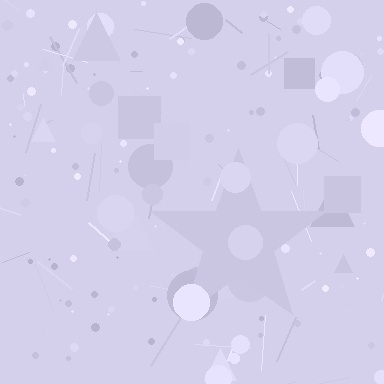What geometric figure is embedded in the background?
A star is embedded in the background.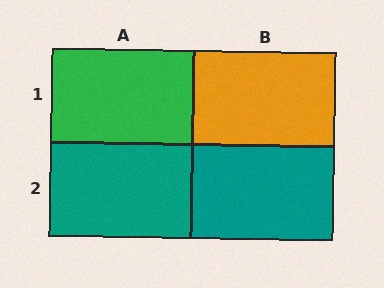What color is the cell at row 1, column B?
Orange.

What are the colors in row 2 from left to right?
Teal, teal.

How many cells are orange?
1 cell is orange.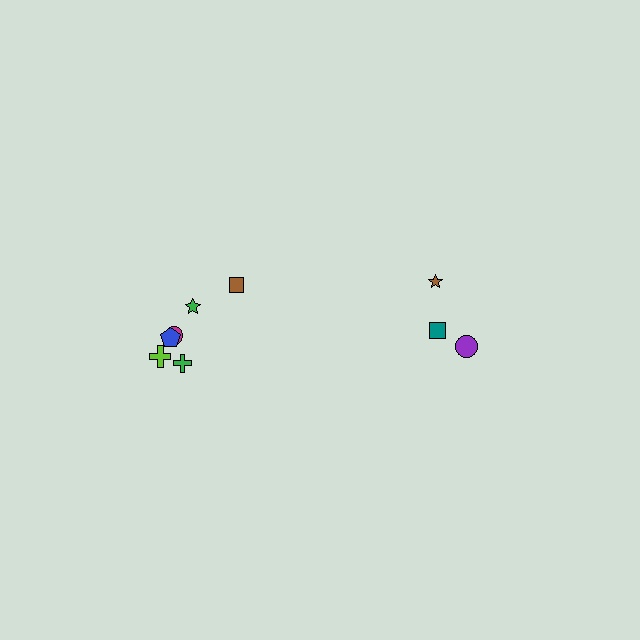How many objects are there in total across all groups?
There are 9 objects.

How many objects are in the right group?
There are 3 objects.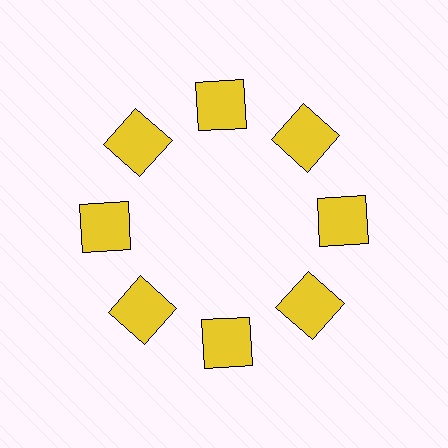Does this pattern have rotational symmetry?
Yes, this pattern has 8-fold rotational symmetry. It looks the same after rotating 45 degrees around the center.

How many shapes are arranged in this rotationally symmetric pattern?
There are 8 shapes, arranged in 8 groups of 1.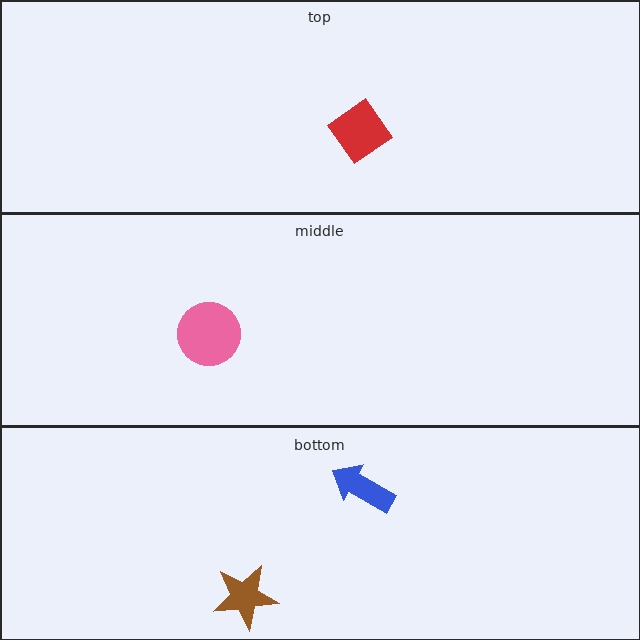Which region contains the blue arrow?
The bottom region.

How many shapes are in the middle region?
1.